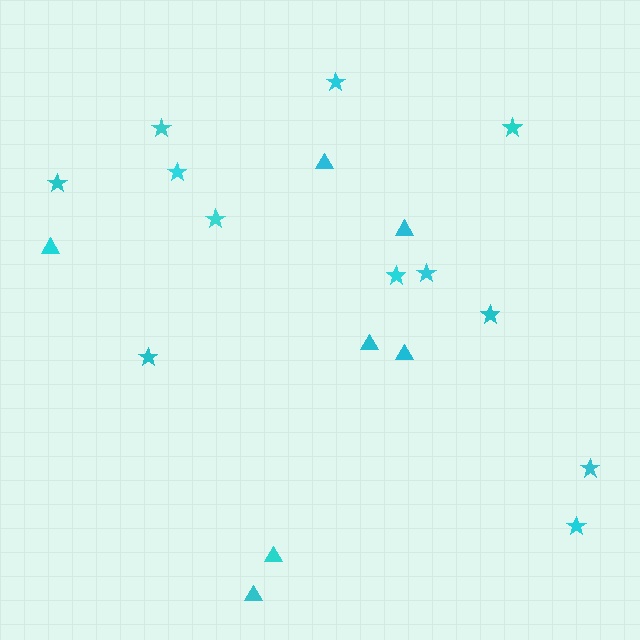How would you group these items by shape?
There are 2 groups: one group of stars (12) and one group of triangles (7).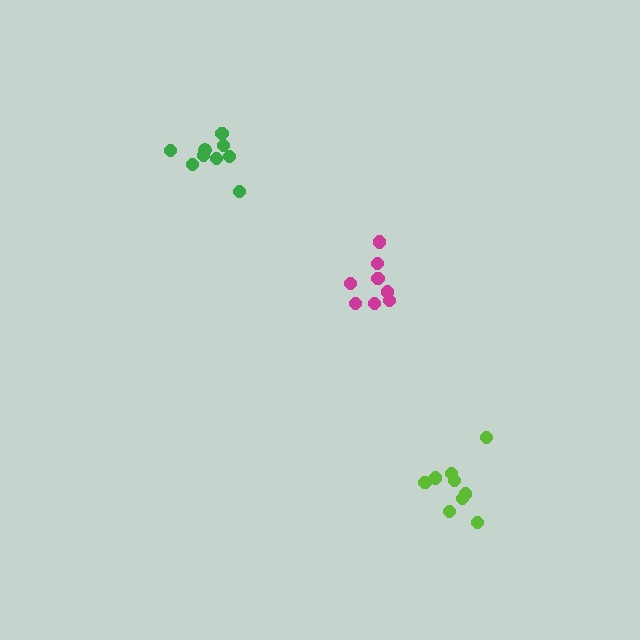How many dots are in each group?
Group 1: 8 dots, Group 2: 9 dots, Group 3: 9 dots (26 total).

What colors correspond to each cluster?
The clusters are colored: magenta, green, lime.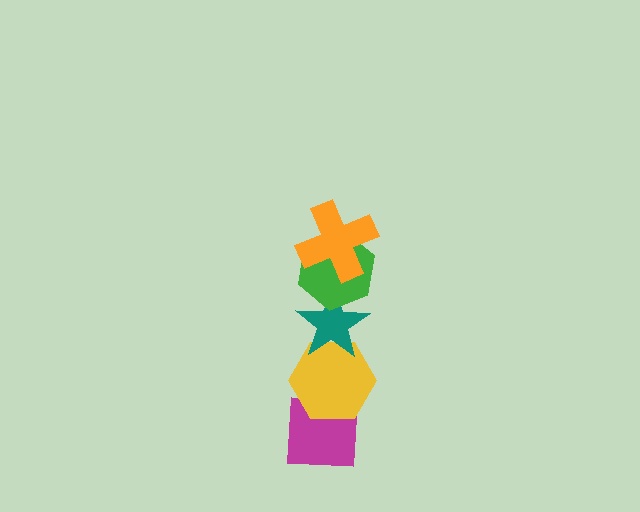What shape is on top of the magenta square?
The yellow hexagon is on top of the magenta square.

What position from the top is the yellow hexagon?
The yellow hexagon is 4th from the top.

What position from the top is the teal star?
The teal star is 3rd from the top.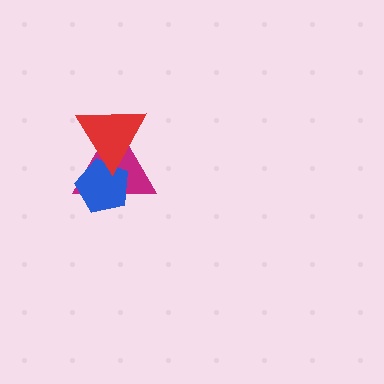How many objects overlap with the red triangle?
2 objects overlap with the red triangle.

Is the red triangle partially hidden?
No, no other shape covers it.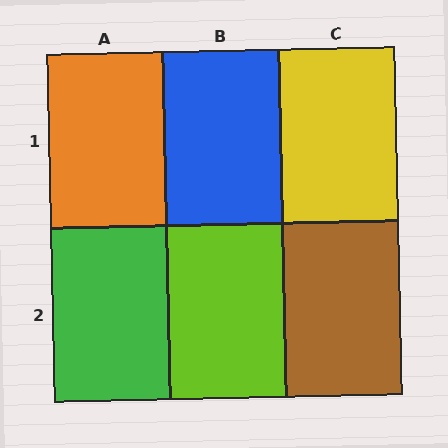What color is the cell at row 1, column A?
Orange.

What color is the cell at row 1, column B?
Blue.